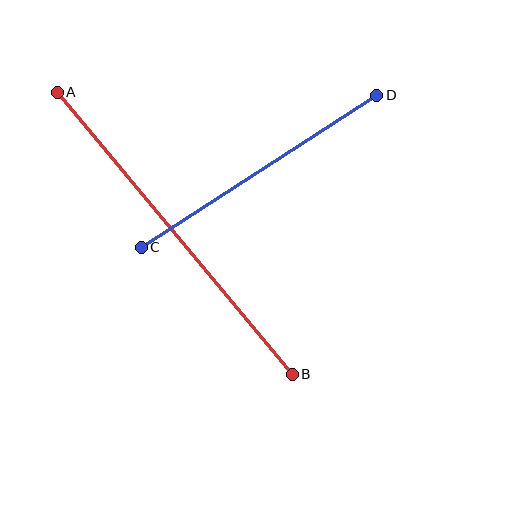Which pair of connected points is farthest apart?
Points A and B are farthest apart.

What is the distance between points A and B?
The distance is approximately 367 pixels.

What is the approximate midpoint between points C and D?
The midpoint is at approximately (259, 171) pixels.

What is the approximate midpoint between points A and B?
The midpoint is at approximately (175, 233) pixels.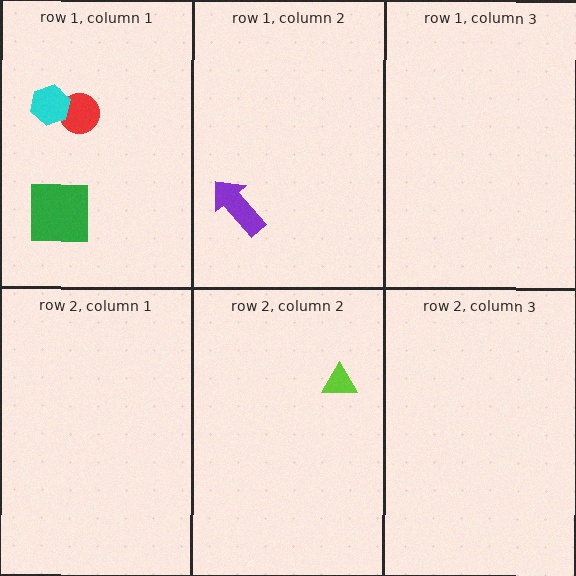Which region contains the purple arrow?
The row 1, column 2 region.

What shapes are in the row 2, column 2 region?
The lime triangle.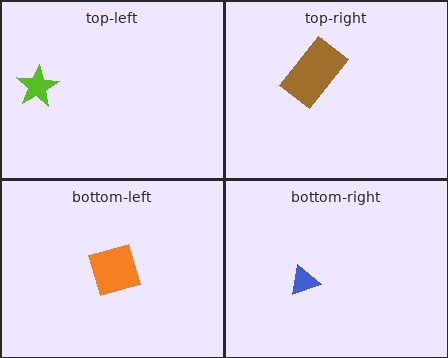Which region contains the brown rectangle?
The top-right region.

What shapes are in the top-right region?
The brown rectangle.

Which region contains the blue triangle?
The bottom-right region.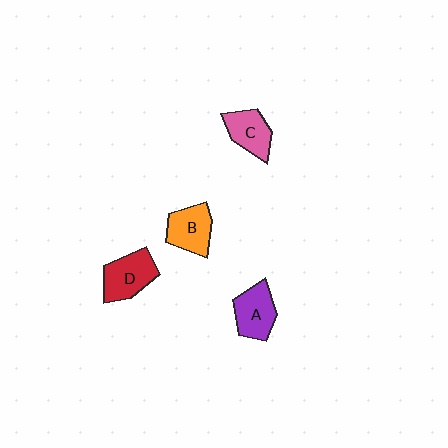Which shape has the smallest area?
Shape C (pink).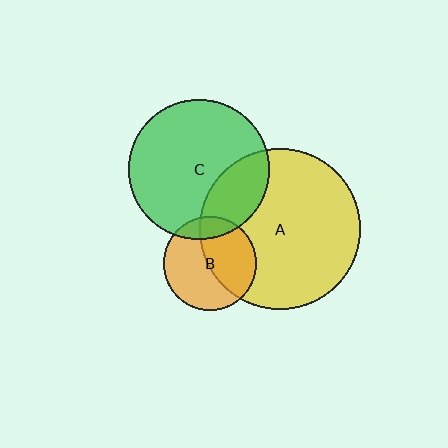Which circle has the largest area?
Circle A (yellow).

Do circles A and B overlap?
Yes.